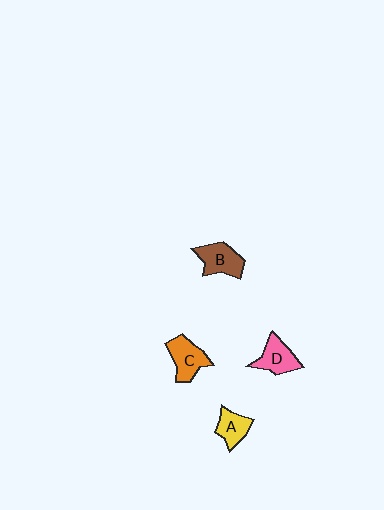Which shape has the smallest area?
Shape A (yellow).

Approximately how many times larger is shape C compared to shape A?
Approximately 1.3 times.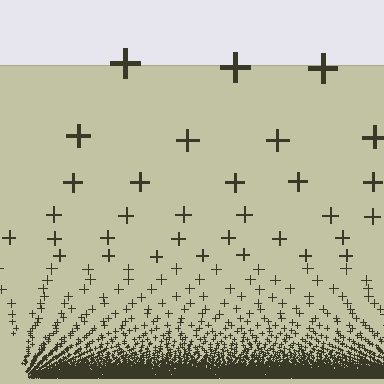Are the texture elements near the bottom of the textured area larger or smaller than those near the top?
Smaller. The gradient is inverted — elements near the bottom are smaller and denser.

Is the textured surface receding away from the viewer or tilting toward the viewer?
The surface appears to tilt toward the viewer. Texture elements get larger and sparser toward the top.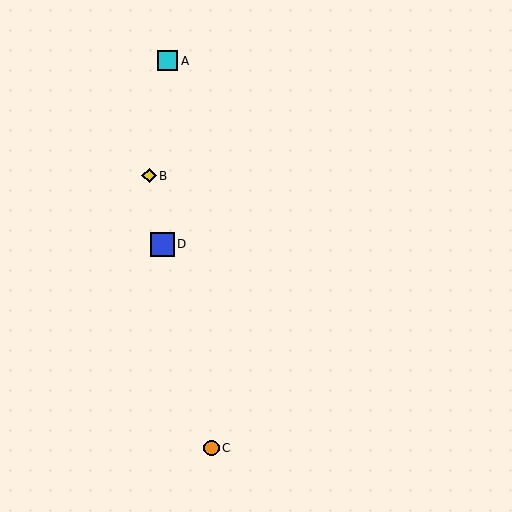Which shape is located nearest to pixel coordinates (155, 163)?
The yellow diamond (labeled B) at (149, 176) is nearest to that location.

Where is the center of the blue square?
The center of the blue square is at (163, 244).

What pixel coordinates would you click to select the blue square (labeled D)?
Click at (163, 244) to select the blue square D.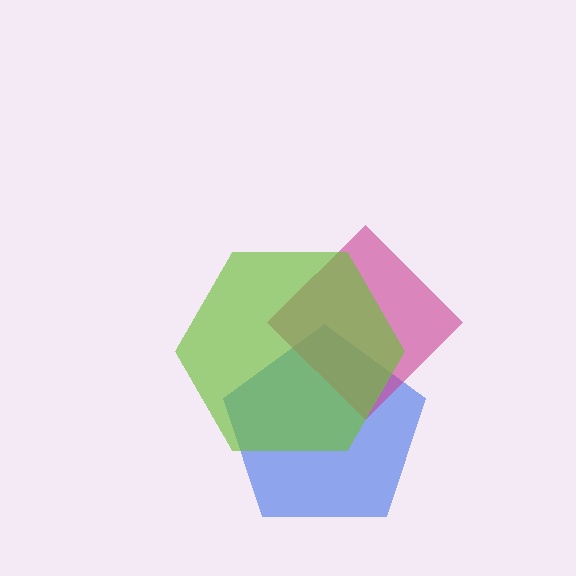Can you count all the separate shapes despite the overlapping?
Yes, there are 3 separate shapes.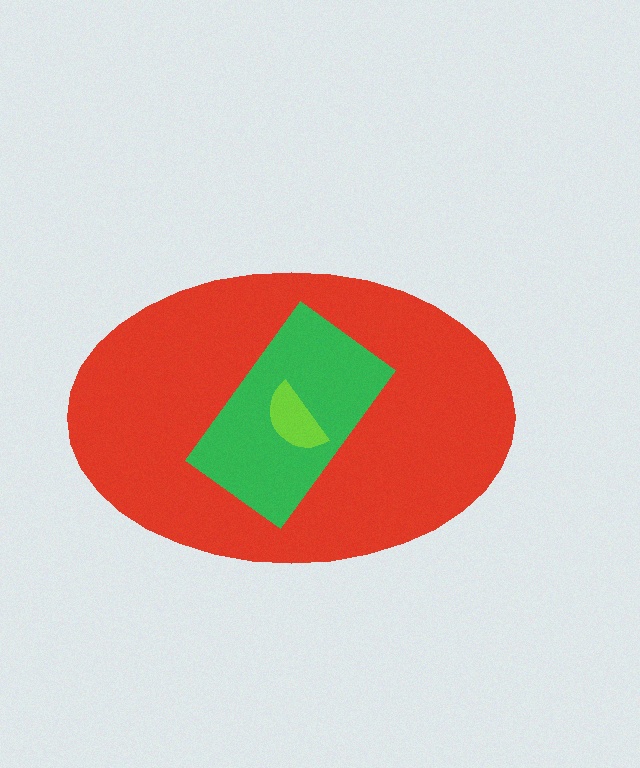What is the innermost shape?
The lime semicircle.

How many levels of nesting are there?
3.